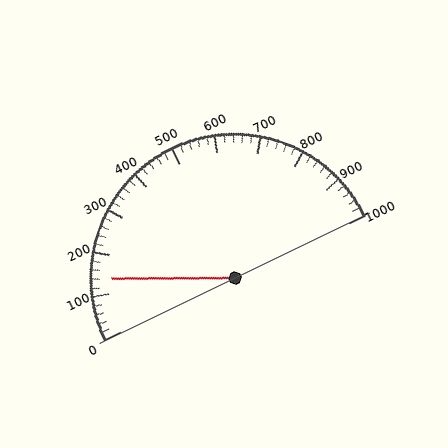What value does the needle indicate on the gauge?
The needle indicates approximately 140.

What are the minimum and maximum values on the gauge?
The gauge ranges from 0 to 1000.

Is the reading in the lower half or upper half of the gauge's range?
The reading is in the lower half of the range (0 to 1000).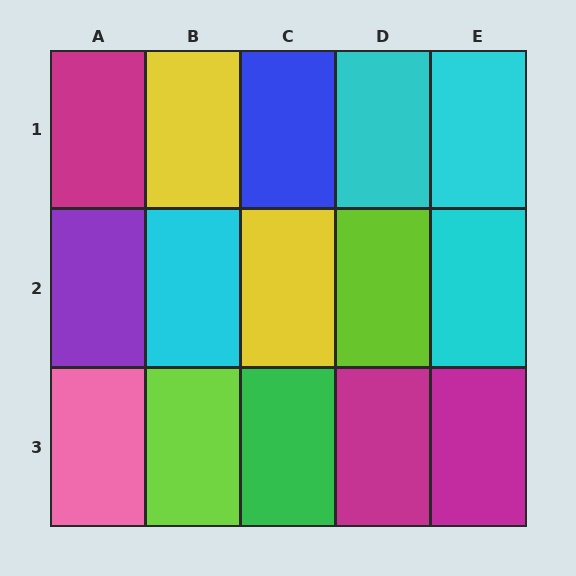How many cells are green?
1 cell is green.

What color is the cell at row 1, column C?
Blue.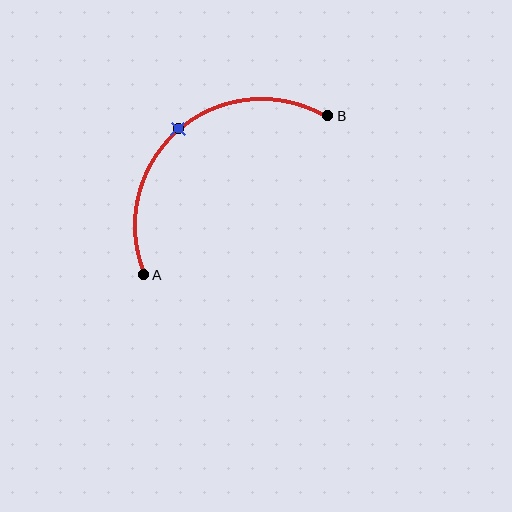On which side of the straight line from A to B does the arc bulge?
The arc bulges above and to the left of the straight line connecting A and B.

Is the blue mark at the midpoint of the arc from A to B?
Yes. The blue mark lies on the arc at equal arc-length from both A and B — it is the arc midpoint.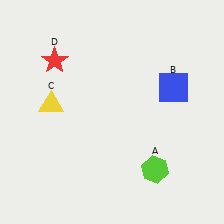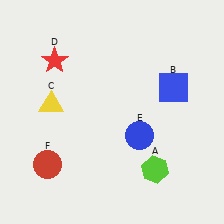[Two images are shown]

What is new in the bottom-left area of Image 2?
A red circle (F) was added in the bottom-left area of Image 2.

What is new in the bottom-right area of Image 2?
A blue circle (E) was added in the bottom-right area of Image 2.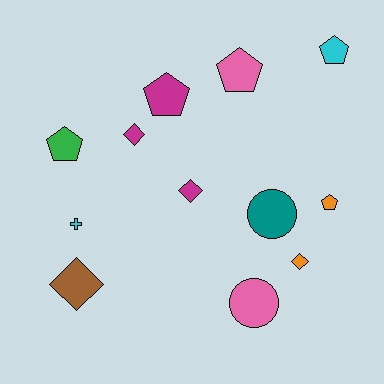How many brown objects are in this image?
There is 1 brown object.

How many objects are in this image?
There are 12 objects.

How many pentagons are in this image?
There are 5 pentagons.